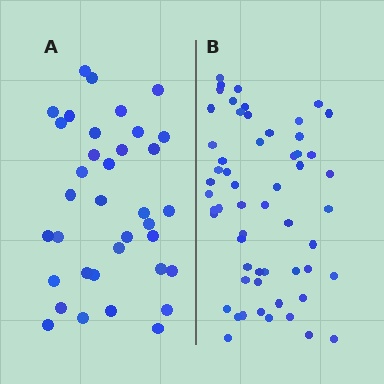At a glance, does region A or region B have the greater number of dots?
Region B (the right region) has more dots.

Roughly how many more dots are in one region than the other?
Region B has approximately 20 more dots than region A.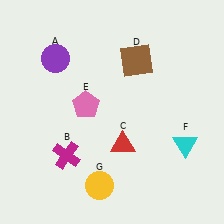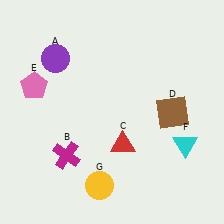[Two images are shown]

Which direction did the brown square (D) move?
The brown square (D) moved down.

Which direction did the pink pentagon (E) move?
The pink pentagon (E) moved left.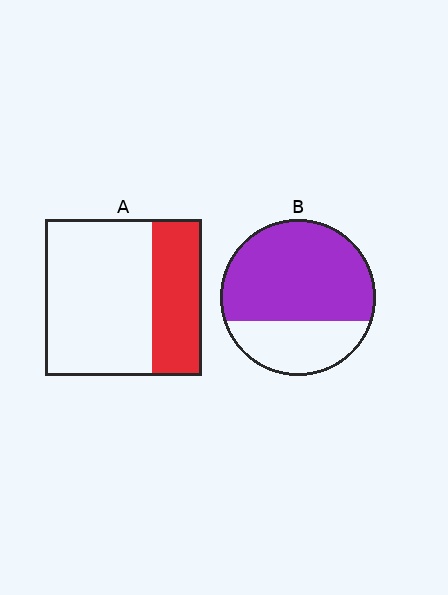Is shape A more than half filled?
No.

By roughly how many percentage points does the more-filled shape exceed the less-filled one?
By roughly 35 percentage points (B over A).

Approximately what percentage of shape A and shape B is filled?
A is approximately 30% and B is approximately 70%.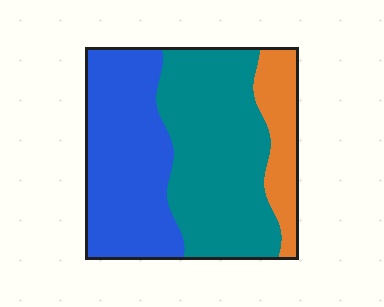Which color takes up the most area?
Teal, at roughly 45%.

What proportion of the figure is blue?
Blue covers about 40% of the figure.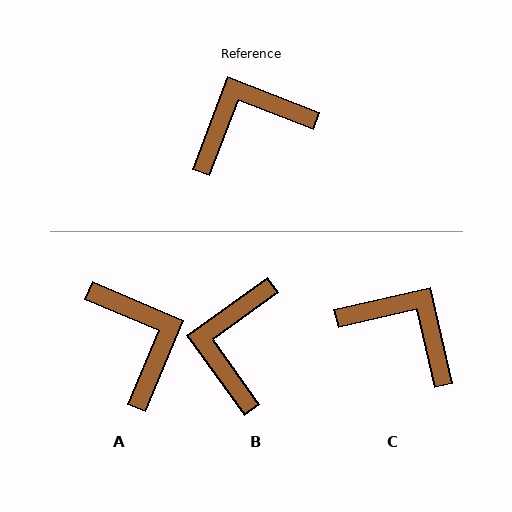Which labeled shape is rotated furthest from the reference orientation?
A, about 92 degrees away.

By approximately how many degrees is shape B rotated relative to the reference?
Approximately 56 degrees counter-clockwise.